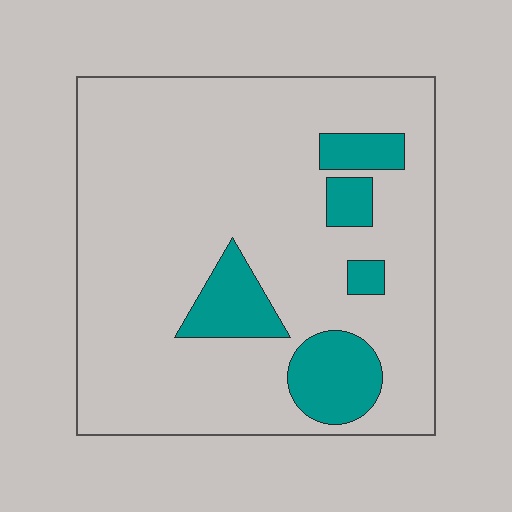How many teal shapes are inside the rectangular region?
5.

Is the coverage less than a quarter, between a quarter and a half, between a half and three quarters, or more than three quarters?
Less than a quarter.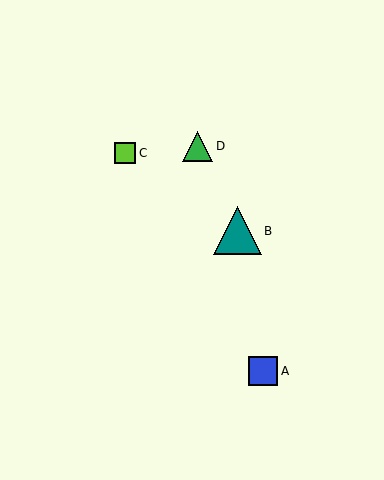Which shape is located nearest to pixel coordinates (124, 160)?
The lime square (labeled C) at (125, 153) is nearest to that location.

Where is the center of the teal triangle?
The center of the teal triangle is at (237, 231).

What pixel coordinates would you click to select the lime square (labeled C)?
Click at (125, 153) to select the lime square C.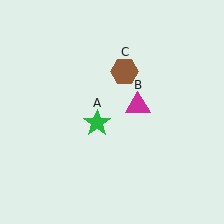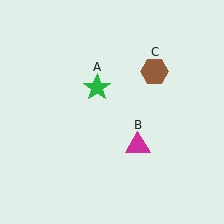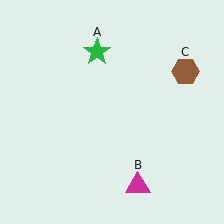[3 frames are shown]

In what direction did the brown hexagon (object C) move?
The brown hexagon (object C) moved right.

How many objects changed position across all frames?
3 objects changed position: green star (object A), magenta triangle (object B), brown hexagon (object C).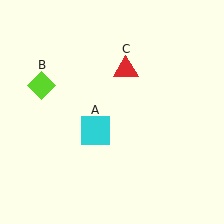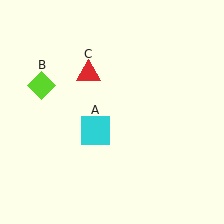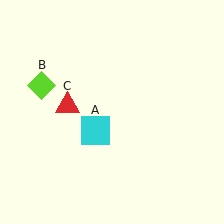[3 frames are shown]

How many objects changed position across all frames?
1 object changed position: red triangle (object C).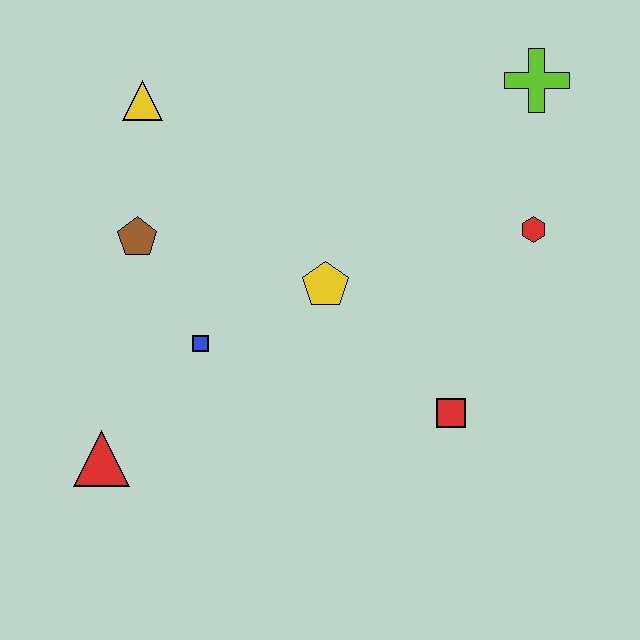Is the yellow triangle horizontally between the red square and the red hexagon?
No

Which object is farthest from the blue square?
The lime cross is farthest from the blue square.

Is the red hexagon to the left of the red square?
No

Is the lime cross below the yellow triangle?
No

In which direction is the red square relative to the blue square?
The red square is to the right of the blue square.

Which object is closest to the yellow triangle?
The brown pentagon is closest to the yellow triangle.